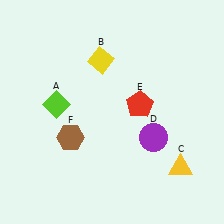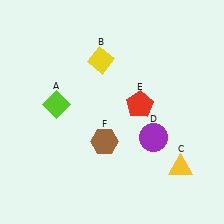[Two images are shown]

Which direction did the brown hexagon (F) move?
The brown hexagon (F) moved right.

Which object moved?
The brown hexagon (F) moved right.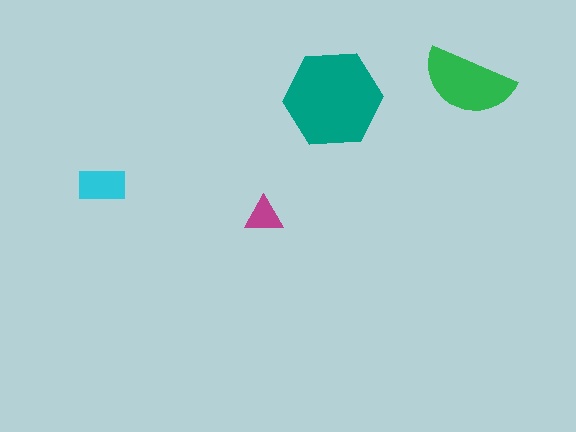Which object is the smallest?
The magenta triangle.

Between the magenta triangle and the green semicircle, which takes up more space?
The green semicircle.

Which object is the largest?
The teal hexagon.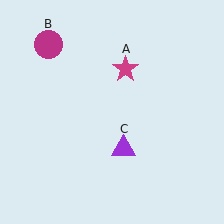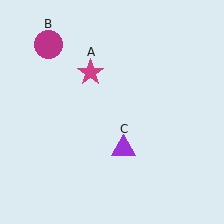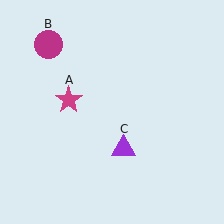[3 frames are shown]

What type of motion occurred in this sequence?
The magenta star (object A) rotated counterclockwise around the center of the scene.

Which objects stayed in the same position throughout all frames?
Magenta circle (object B) and purple triangle (object C) remained stationary.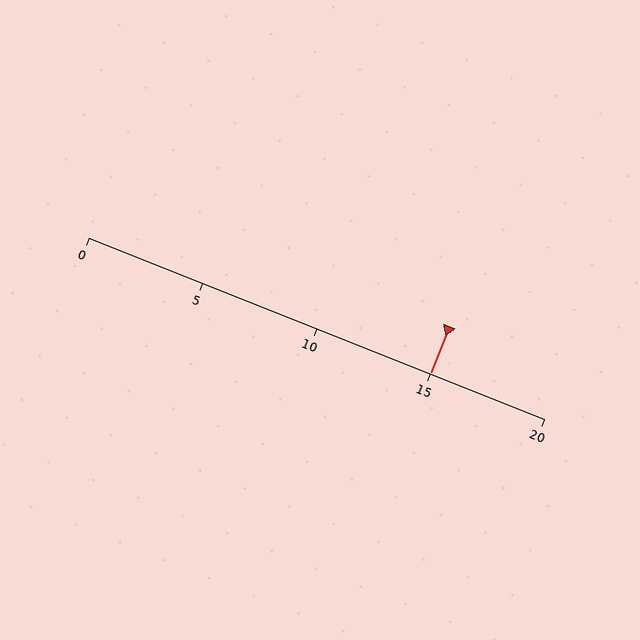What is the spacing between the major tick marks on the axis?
The major ticks are spaced 5 apart.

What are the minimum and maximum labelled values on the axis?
The axis runs from 0 to 20.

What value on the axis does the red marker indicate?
The marker indicates approximately 15.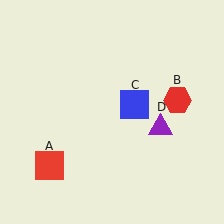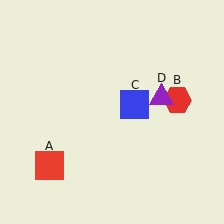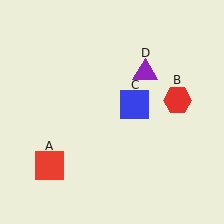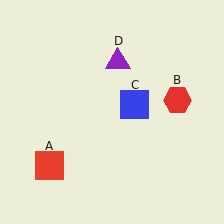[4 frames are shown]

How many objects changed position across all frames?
1 object changed position: purple triangle (object D).